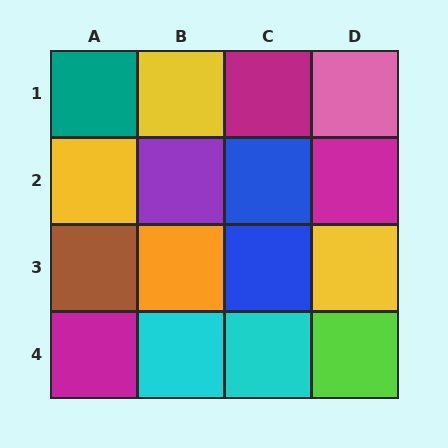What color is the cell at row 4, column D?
Lime.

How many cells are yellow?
3 cells are yellow.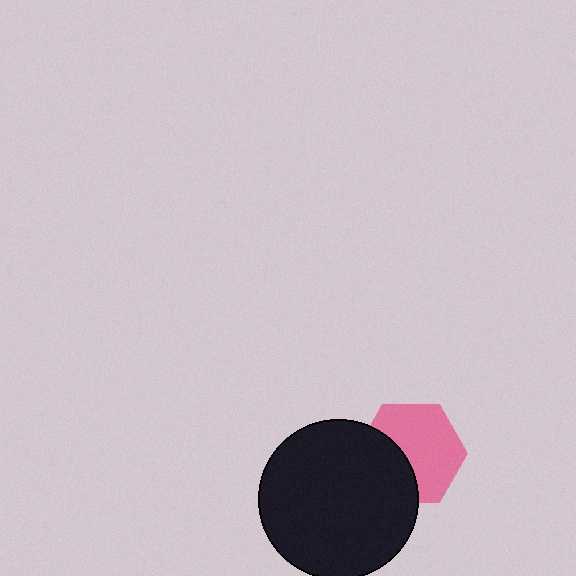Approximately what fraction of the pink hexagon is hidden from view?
Roughly 37% of the pink hexagon is hidden behind the black circle.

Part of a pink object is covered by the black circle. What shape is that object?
It is a hexagon.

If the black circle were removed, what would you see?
You would see the complete pink hexagon.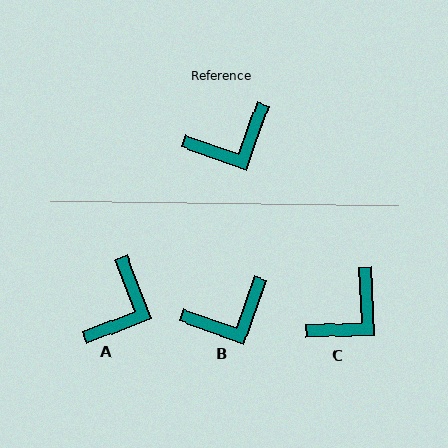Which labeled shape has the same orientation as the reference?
B.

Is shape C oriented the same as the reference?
No, it is off by about 22 degrees.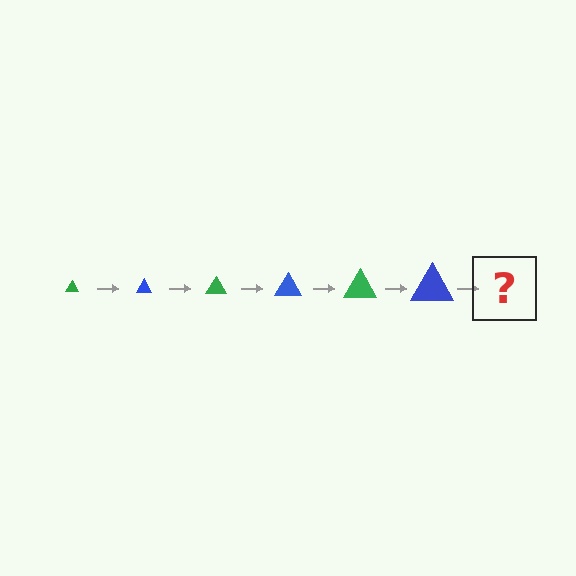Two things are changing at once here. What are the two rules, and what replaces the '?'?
The two rules are that the triangle grows larger each step and the color cycles through green and blue. The '?' should be a green triangle, larger than the previous one.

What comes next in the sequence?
The next element should be a green triangle, larger than the previous one.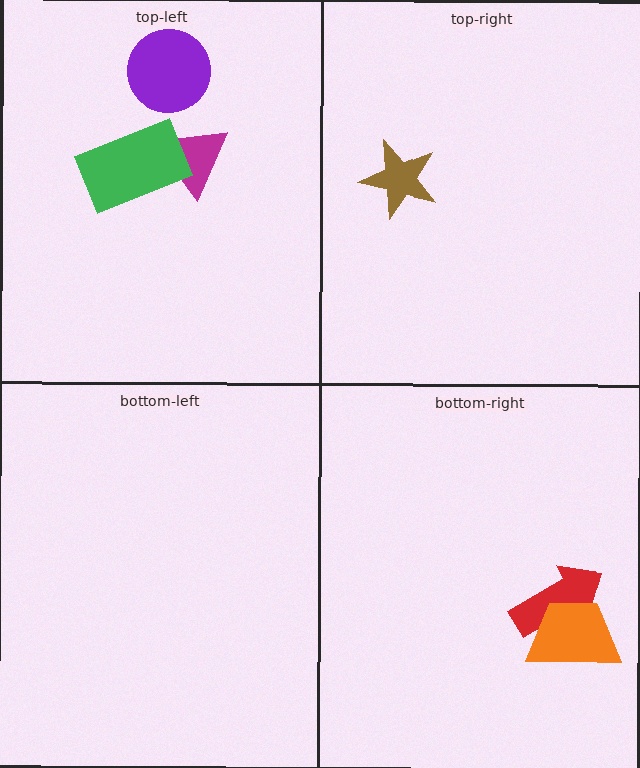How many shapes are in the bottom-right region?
2.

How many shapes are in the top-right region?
1.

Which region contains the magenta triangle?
The top-left region.